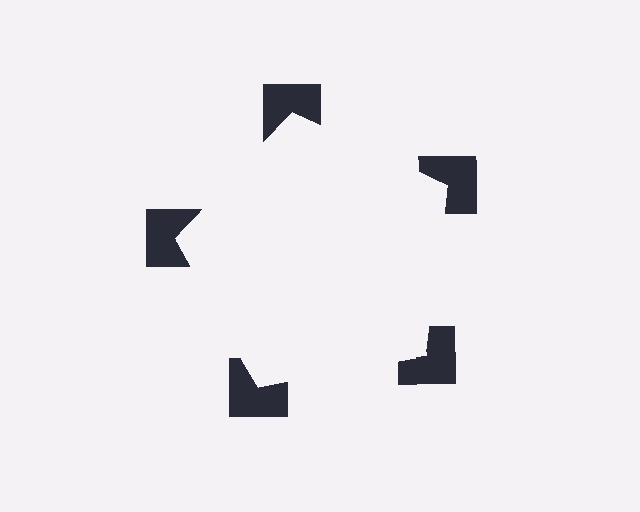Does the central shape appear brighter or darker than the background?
It typically appears slightly brighter than the background, even though no actual brightness change is drawn.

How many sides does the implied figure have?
5 sides.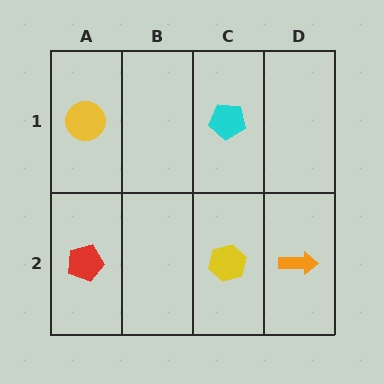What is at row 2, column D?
An orange arrow.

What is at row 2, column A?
A red pentagon.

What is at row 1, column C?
A cyan pentagon.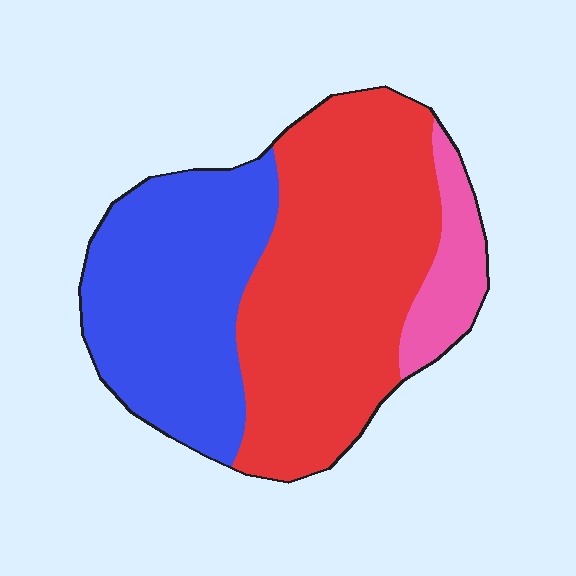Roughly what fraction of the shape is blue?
Blue takes up about three eighths (3/8) of the shape.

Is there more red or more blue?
Red.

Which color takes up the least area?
Pink, at roughly 10%.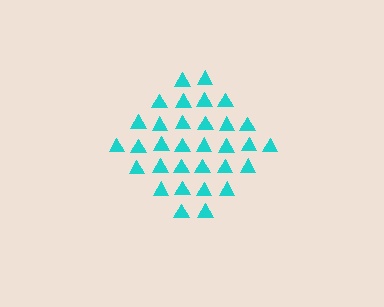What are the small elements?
The small elements are triangles.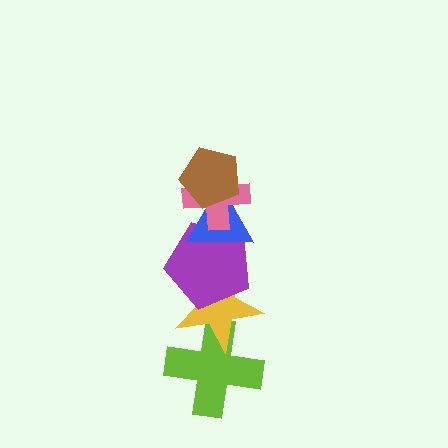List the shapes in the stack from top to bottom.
From top to bottom: the brown pentagon, the pink cross, the blue triangle, the purple pentagon, the yellow star, the lime cross.